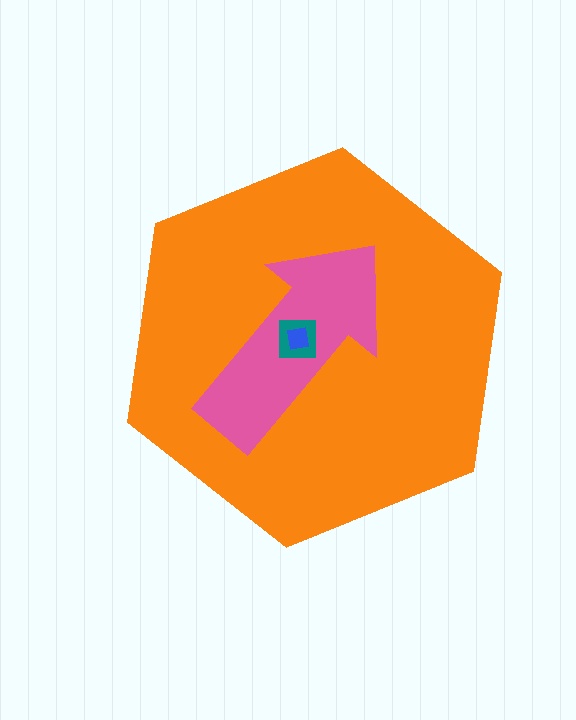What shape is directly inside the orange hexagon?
The pink arrow.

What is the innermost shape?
The blue square.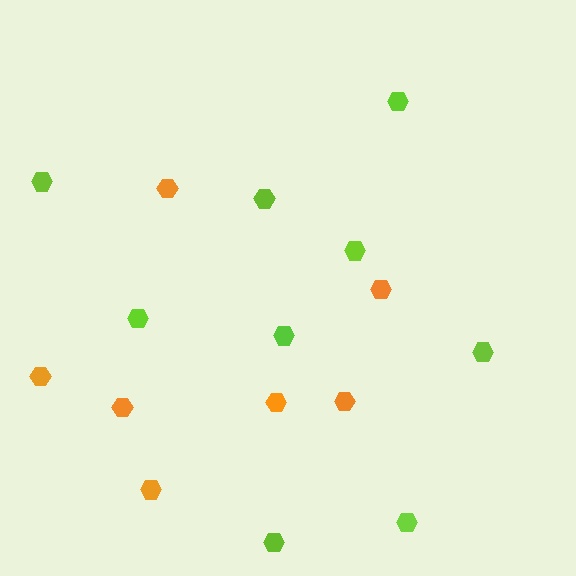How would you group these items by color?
There are 2 groups: one group of lime hexagons (9) and one group of orange hexagons (7).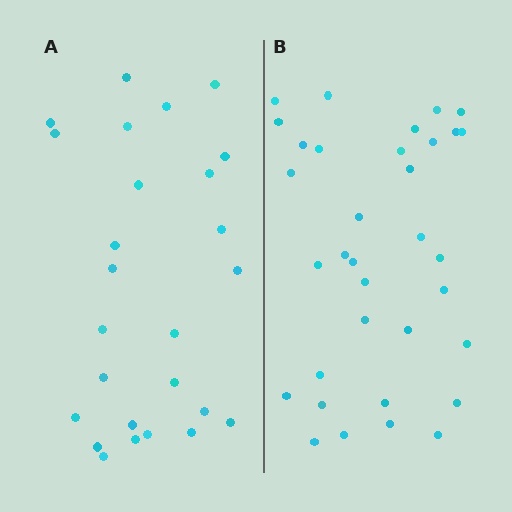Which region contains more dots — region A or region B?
Region B (the right region) has more dots.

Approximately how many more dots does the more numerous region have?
Region B has roughly 8 or so more dots than region A.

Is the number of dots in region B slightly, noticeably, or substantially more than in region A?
Region B has noticeably more, but not dramatically so. The ratio is roughly 1.3 to 1.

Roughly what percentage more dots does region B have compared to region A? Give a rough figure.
About 30% more.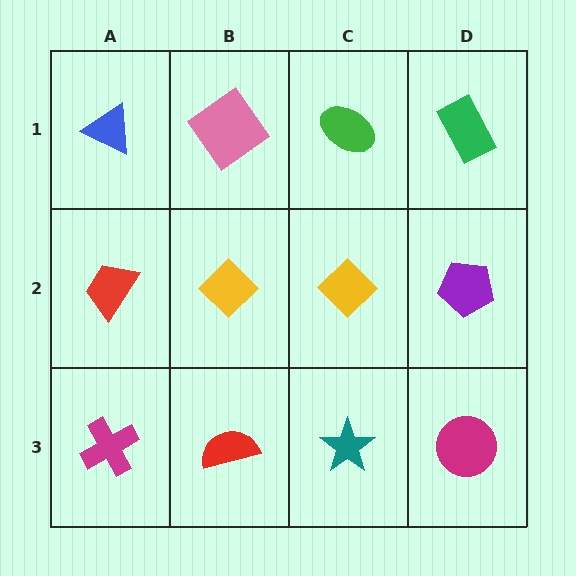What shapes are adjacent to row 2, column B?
A pink diamond (row 1, column B), a red semicircle (row 3, column B), a red trapezoid (row 2, column A), a yellow diamond (row 2, column C).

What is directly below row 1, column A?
A red trapezoid.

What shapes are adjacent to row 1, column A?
A red trapezoid (row 2, column A), a pink diamond (row 1, column B).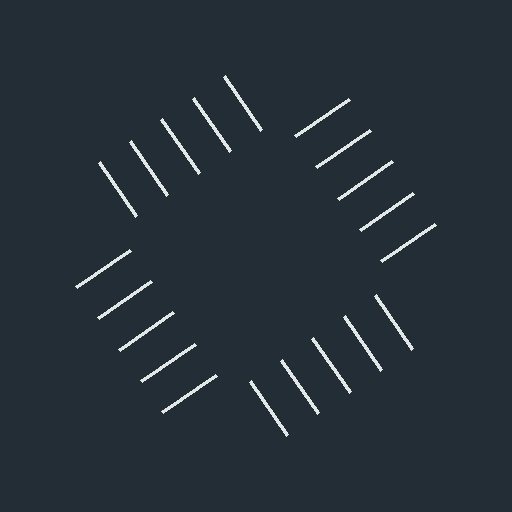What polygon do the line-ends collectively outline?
An illusory square — the line segments terminate on its edges but no continuous stroke is drawn.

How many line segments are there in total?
20 — 5 along each of the 4 edges.